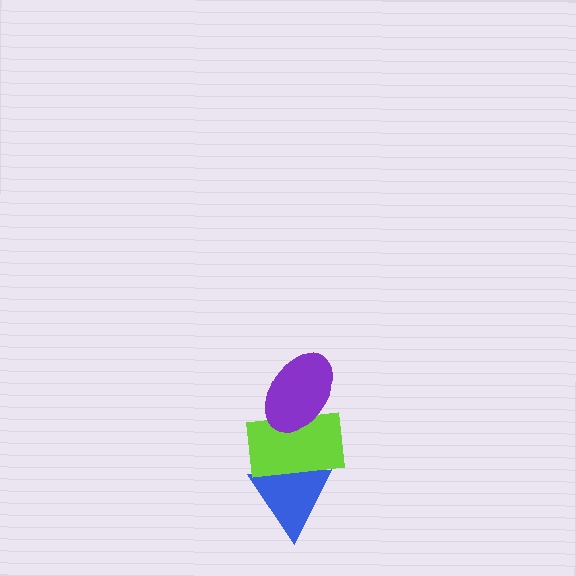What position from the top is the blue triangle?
The blue triangle is 3rd from the top.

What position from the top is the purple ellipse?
The purple ellipse is 1st from the top.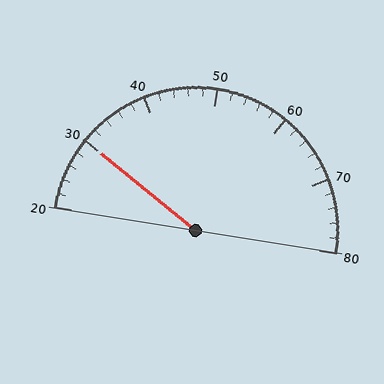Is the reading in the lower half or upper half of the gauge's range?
The reading is in the lower half of the range (20 to 80).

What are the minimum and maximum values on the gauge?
The gauge ranges from 20 to 80.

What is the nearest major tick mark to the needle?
The nearest major tick mark is 30.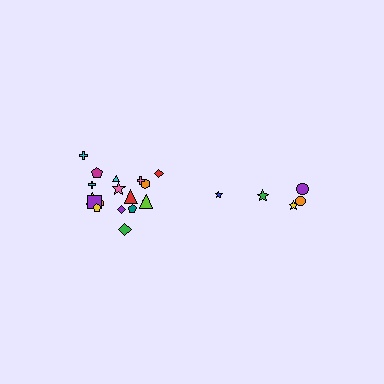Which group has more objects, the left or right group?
The left group.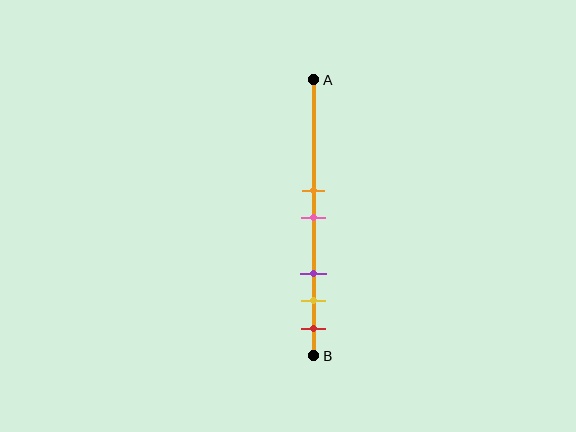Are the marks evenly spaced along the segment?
No, the marks are not evenly spaced.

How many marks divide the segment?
There are 5 marks dividing the segment.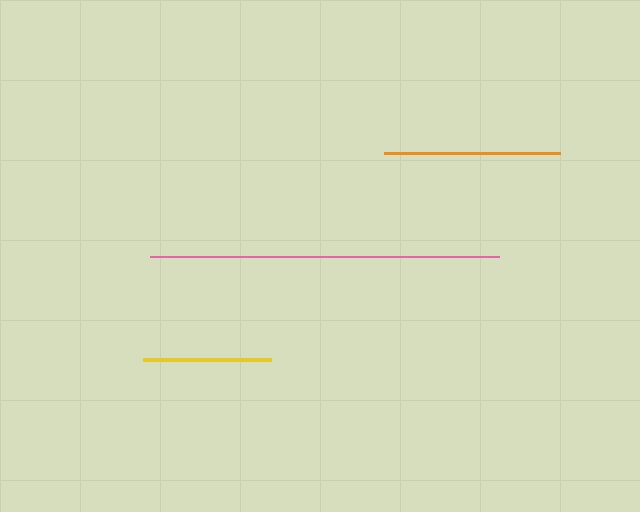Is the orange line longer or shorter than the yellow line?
The orange line is longer than the yellow line.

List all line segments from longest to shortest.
From longest to shortest: pink, orange, yellow.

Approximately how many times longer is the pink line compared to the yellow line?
The pink line is approximately 2.7 times the length of the yellow line.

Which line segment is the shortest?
The yellow line is the shortest at approximately 127 pixels.